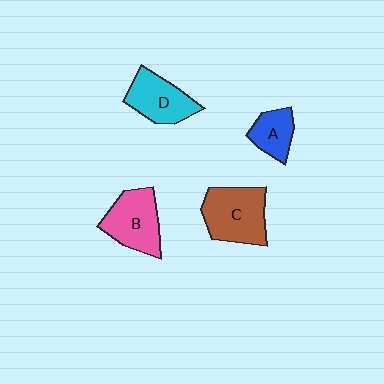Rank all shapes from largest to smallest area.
From largest to smallest: C (brown), B (pink), D (cyan), A (blue).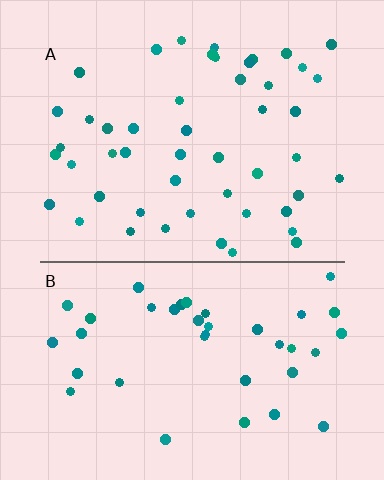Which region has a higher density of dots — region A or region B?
A (the top).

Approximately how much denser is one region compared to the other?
Approximately 1.2× — region A over region B.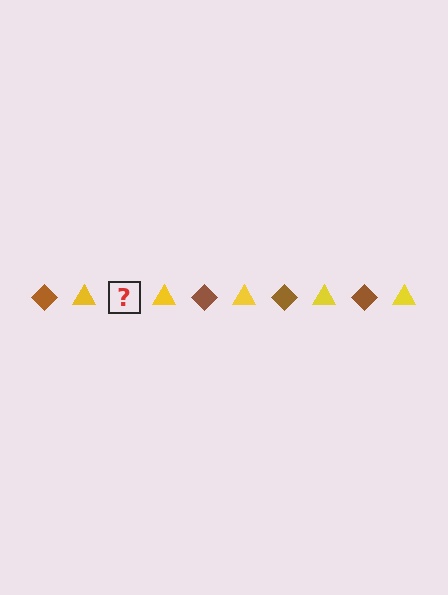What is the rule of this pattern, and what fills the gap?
The rule is that the pattern alternates between brown diamond and yellow triangle. The gap should be filled with a brown diamond.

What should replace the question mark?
The question mark should be replaced with a brown diamond.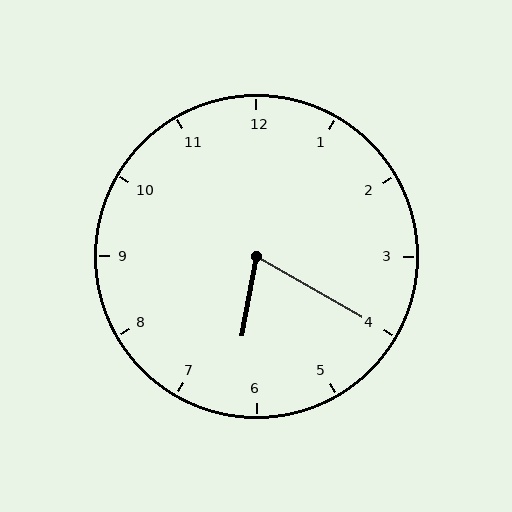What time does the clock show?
6:20.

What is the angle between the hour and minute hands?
Approximately 70 degrees.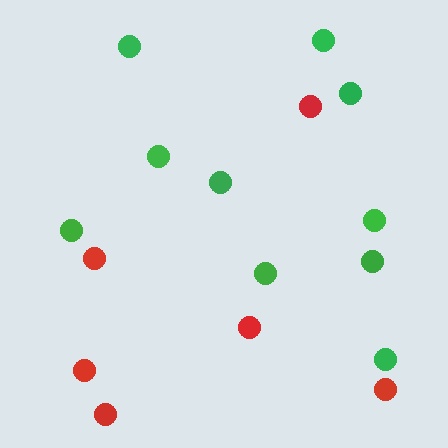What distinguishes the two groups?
There are 2 groups: one group of green circles (10) and one group of red circles (6).